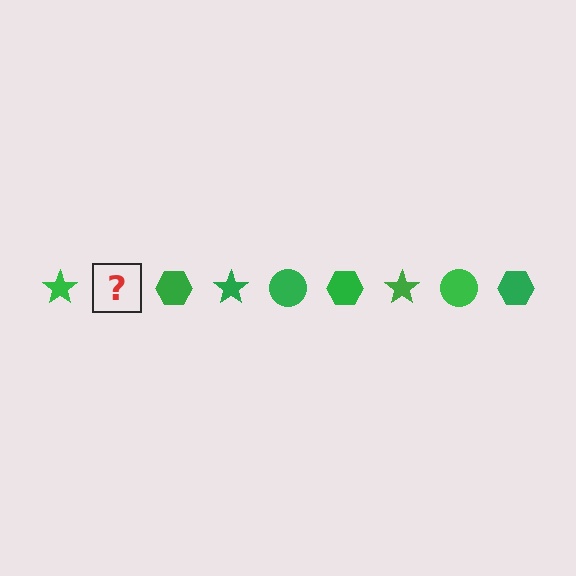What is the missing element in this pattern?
The missing element is a green circle.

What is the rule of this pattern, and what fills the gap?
The rule is that the pattern cycles through star, circle, hexagon shapes in green. The gap should be filled with a green circle.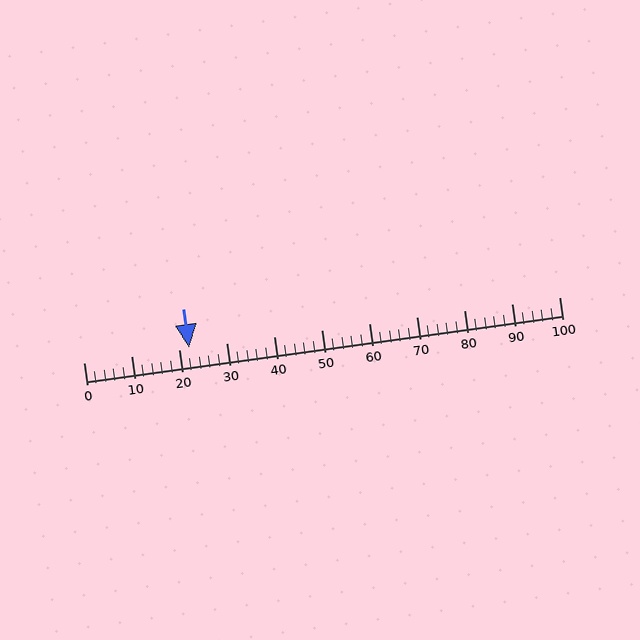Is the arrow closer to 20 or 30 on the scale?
The arrow is closer to 20.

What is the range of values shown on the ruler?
The ruler shows values from 0 to 100.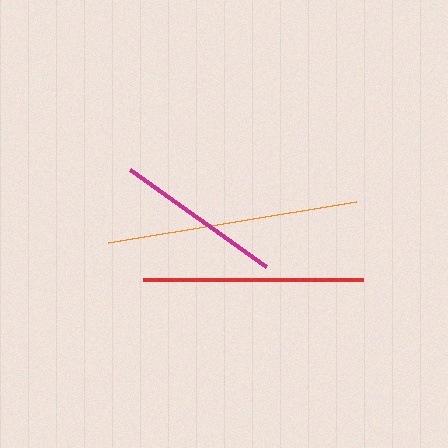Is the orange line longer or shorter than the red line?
The orange line is longer than the red line.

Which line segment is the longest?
The orange line is the longest at approximately 252 pixels.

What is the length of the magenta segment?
The magenta segment is approximately 166 pixels long.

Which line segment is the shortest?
The magenta line is the shortest at approximately 166 pixels.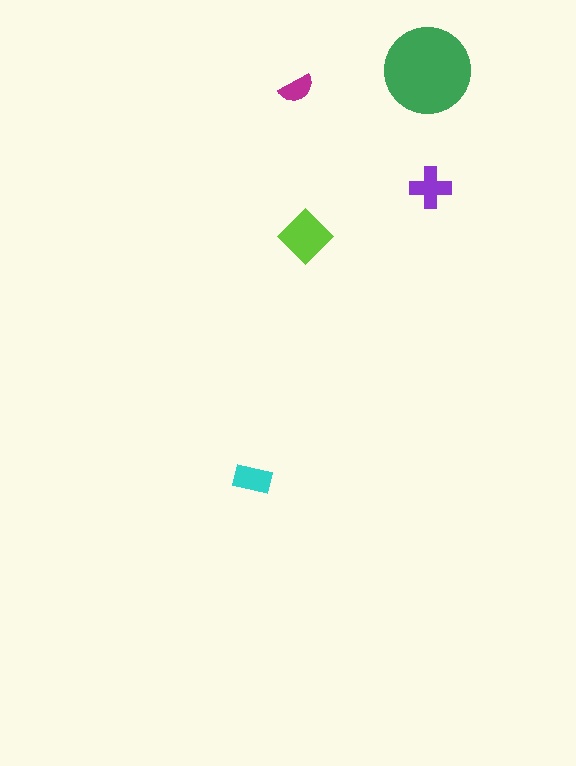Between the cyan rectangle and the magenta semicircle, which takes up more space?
The cyan rectangle.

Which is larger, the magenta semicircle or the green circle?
The green circle.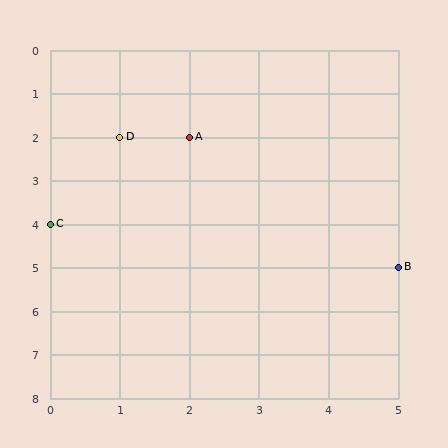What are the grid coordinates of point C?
Point C is at grid coordinates (0, 4).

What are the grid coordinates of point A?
Point A is at grid coordinates (2, 2).